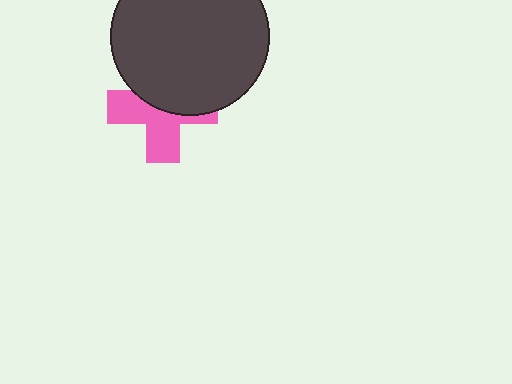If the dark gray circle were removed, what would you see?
You would see the complete pink cross.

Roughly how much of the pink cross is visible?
About half of it is visible (roughly 52%).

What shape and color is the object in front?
The object in front is a dark gray circle.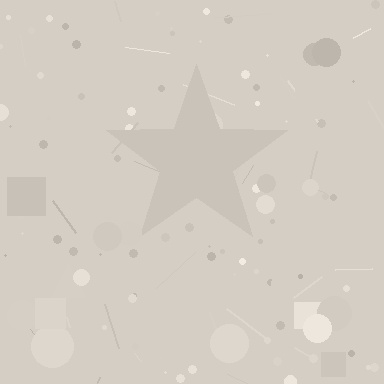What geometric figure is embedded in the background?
A star is embedded in the background.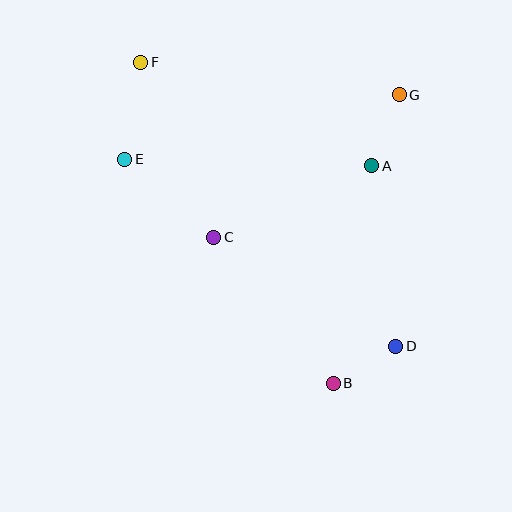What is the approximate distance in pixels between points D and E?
The distance between D and E is approximately 329 pixels.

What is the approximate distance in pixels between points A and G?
The distance between A and G is approximately 76 pixels.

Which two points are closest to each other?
Points B and D are closest to each other.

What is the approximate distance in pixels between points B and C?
The distance between B and C is approximately 188 pixels.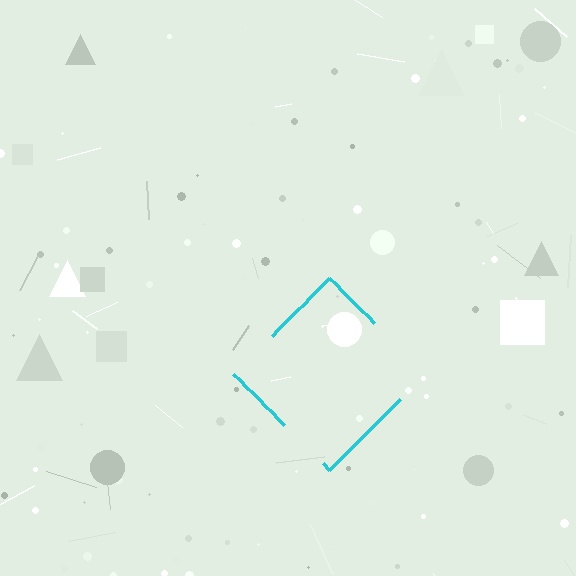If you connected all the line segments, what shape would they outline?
They would outline a diamond.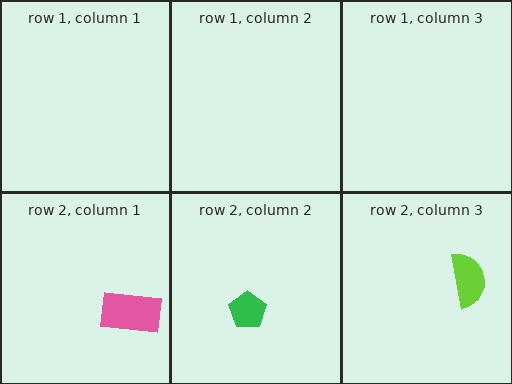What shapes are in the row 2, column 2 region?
The green pentagon.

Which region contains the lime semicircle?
The row 2, column 3 region.